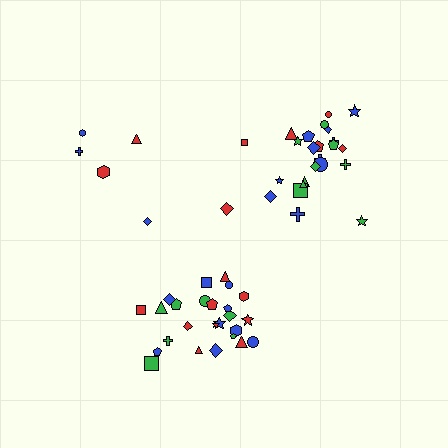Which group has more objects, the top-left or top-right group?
The top-right group.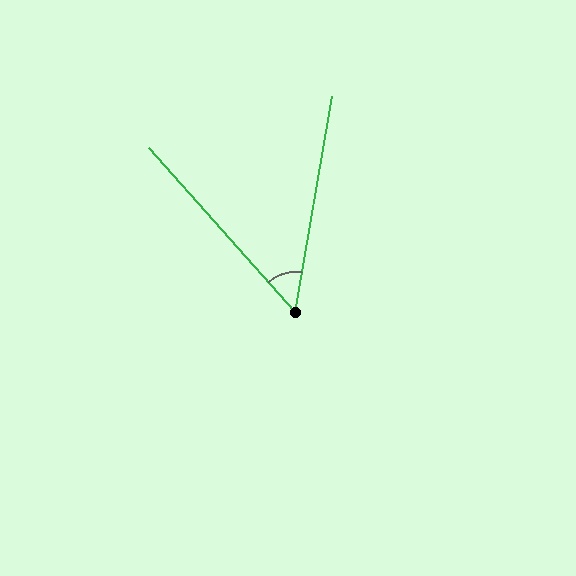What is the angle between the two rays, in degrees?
Approximately 51 degrees.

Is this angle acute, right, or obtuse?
It is acute.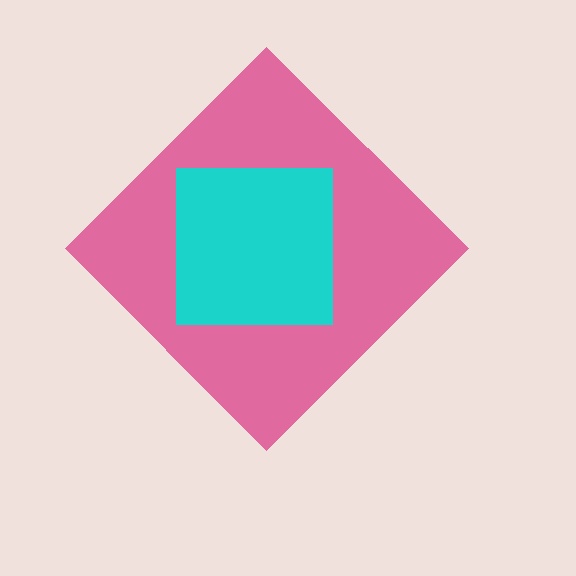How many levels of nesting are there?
2.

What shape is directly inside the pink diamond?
The cyan square.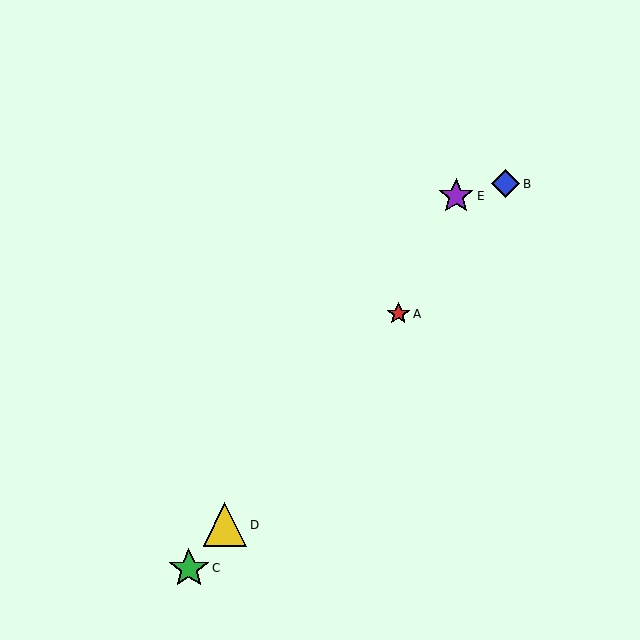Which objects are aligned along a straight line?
Objects A, B, C, D are aligned along a straight line.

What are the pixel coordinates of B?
Object B is at (506, 184).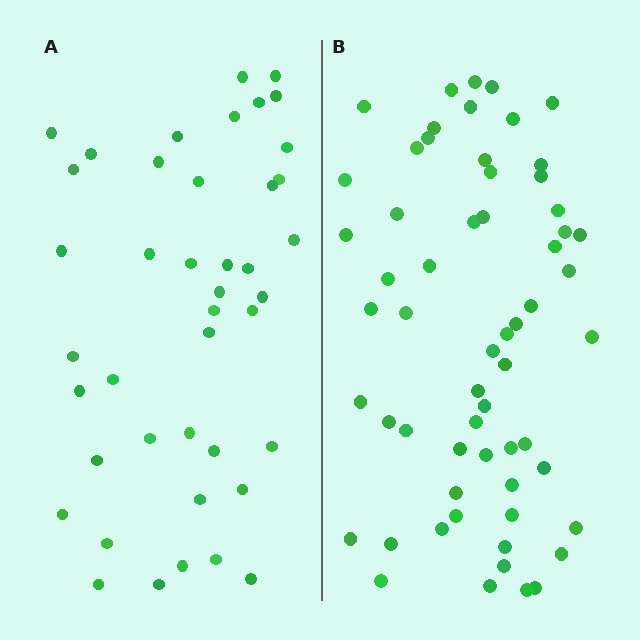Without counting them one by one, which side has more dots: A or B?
Region B (the right region) has more dots.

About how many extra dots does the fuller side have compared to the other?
Region B has approximately 20 more dots than region A.